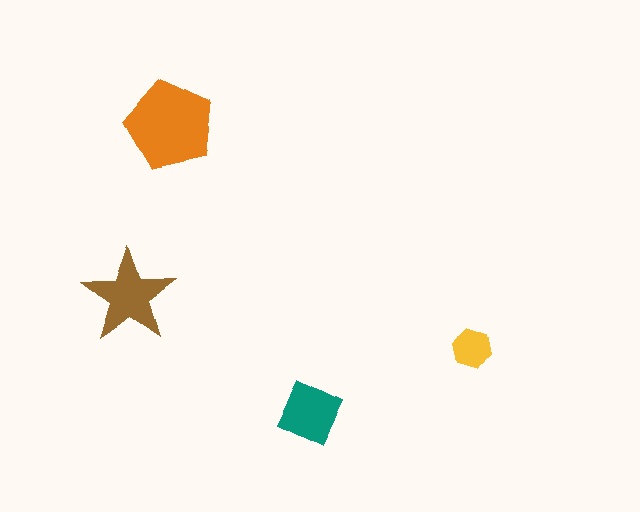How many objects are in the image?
There are 4 objects in the image.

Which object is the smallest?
The yellow hexagon.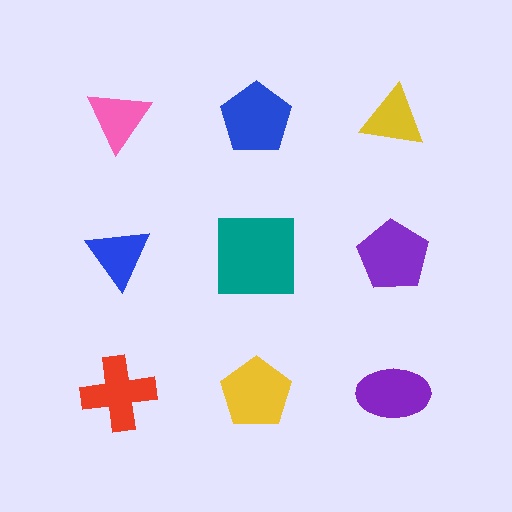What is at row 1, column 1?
A pink triangle.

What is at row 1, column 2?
A blue pentagon.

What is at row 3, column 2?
A yellow pentagon.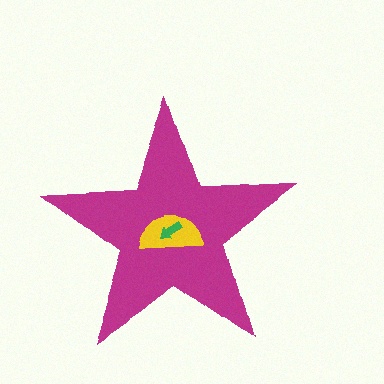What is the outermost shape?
The magenta star.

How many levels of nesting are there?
3.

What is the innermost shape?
The green arrow.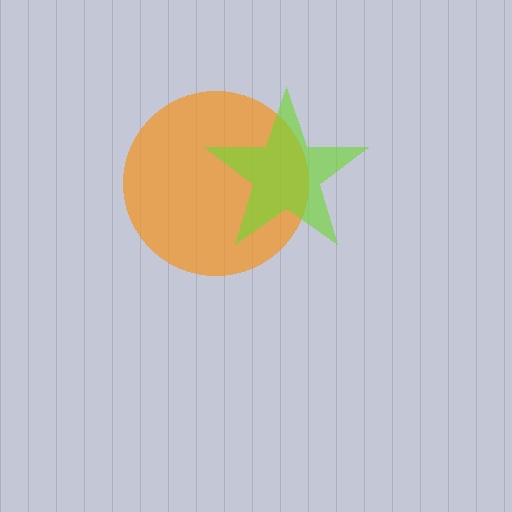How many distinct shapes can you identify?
There are 2 distinct shapes: an orange circle, a lime star.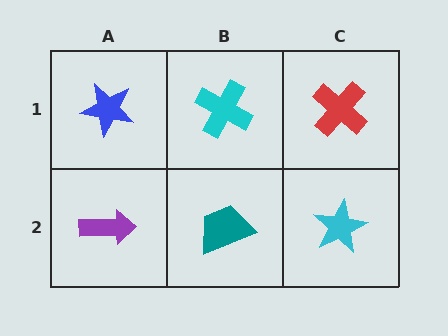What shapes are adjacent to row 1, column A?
A purple arrow (row 2, column A), a cyan cross (row 1, column B).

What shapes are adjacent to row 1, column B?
A teal trapezoid (row 2, column B), a blue star (row 1, column A), a red cross (row 1, column C).